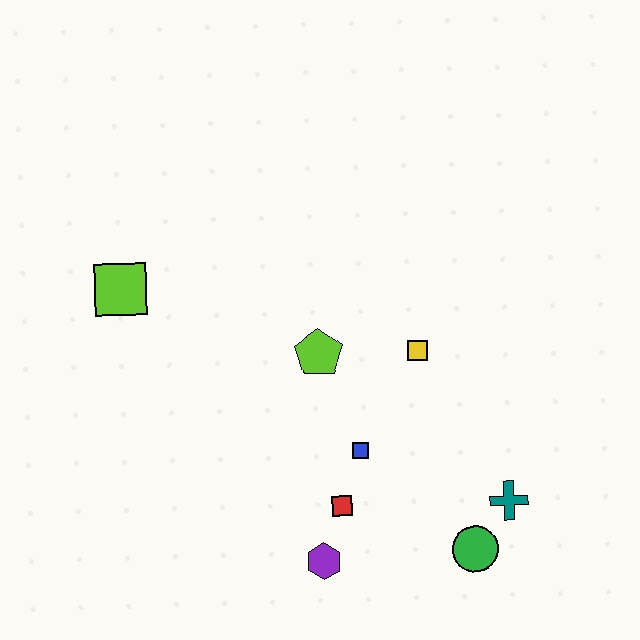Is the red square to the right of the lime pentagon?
Yes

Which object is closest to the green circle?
The teal cross is closest to the green circle.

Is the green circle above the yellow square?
No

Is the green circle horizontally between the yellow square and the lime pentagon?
No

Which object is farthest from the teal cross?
The lime square is farthest from the teal cross.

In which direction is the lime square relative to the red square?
The lime square is above the red square.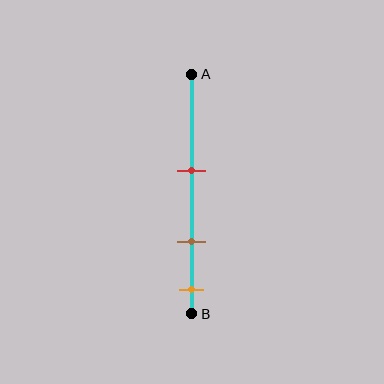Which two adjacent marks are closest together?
The brown and orange marks are the closest adjacent pair.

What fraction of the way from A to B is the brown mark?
The brown mark is approximately 70% (0.7) of the way from A to B.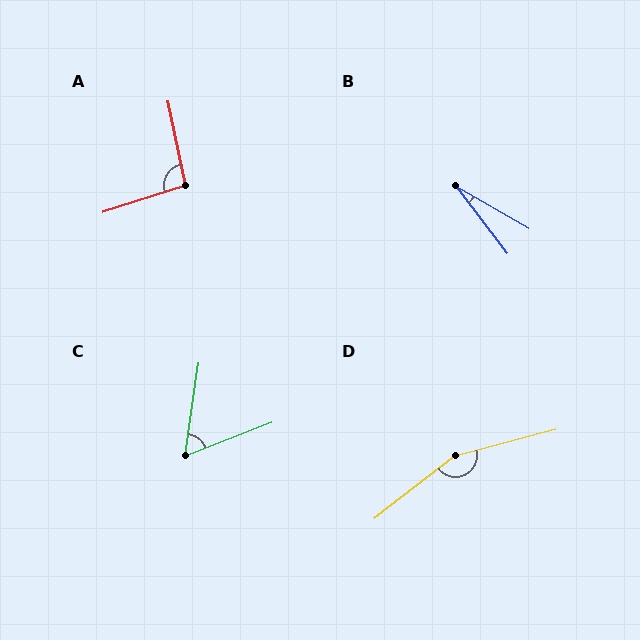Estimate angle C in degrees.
Approximately 61 degrees.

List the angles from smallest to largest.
B (23°), C (61°), A (96°), D (157°).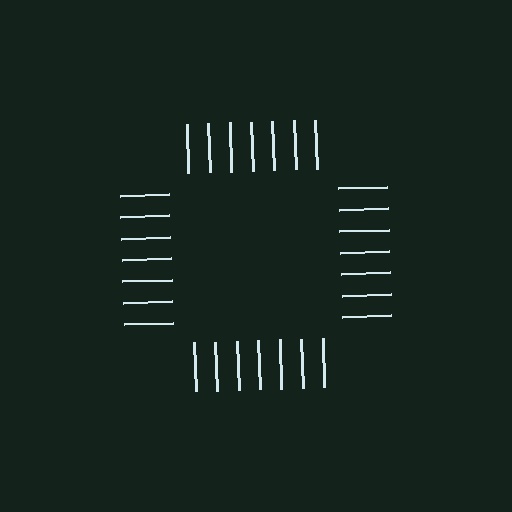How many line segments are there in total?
28 — 7 along each of the 4 edges.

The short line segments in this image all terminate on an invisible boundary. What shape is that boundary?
An illusory square — the line segments terminate on its edges but no continuous stroke is drawn.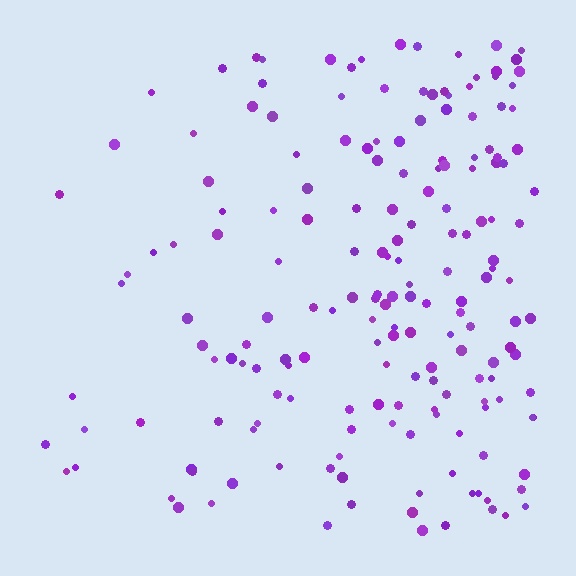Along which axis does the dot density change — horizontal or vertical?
Horizontal.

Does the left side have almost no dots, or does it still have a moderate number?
Still a moderate number, just noticeably fewer than the right.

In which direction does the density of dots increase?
From left to right, with the right side densest.